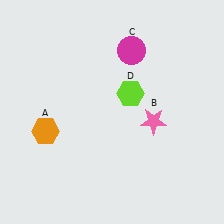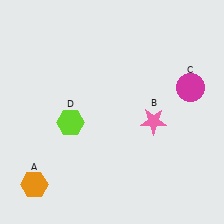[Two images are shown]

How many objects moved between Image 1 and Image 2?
3 objects moved between the two images.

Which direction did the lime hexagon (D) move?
The lime hexagon (D) moved left.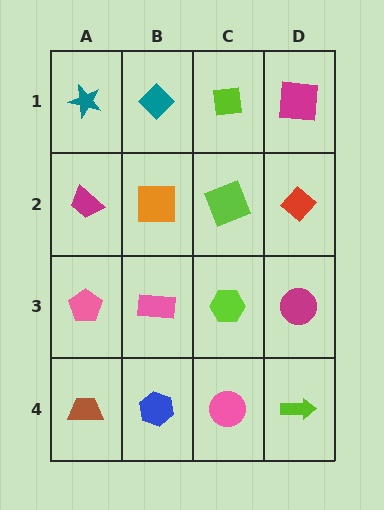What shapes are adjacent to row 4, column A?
A pink pentagon (row 3, column A), a blue hexagon (row 4, column B).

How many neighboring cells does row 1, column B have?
3.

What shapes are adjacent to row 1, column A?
A magenta trapezoid (row 2, column A), a teal diamond (row 1, column B).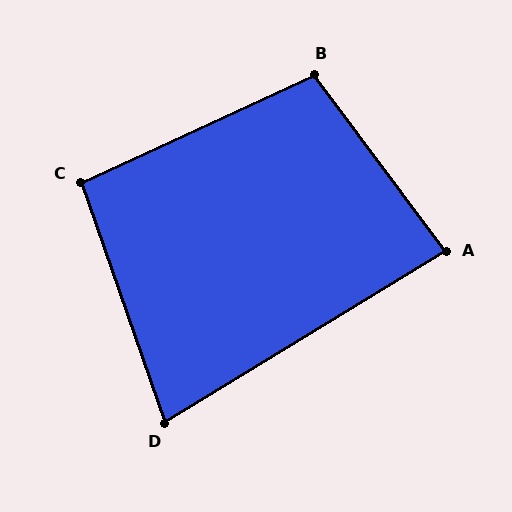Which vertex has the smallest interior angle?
D, at approximately 78 degrees.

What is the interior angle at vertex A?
Approximately 85 degrees (acute).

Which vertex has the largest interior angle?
B, at approximately 102 degrees.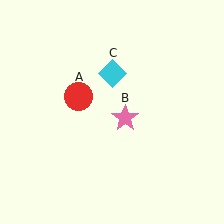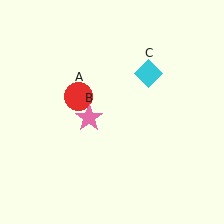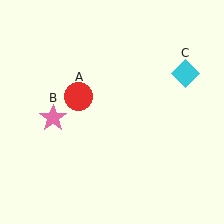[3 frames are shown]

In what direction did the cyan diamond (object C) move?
The cyan diamond (object C) moved right.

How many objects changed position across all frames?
2 objects changed position: pink star (object B), cyan diamond (object C).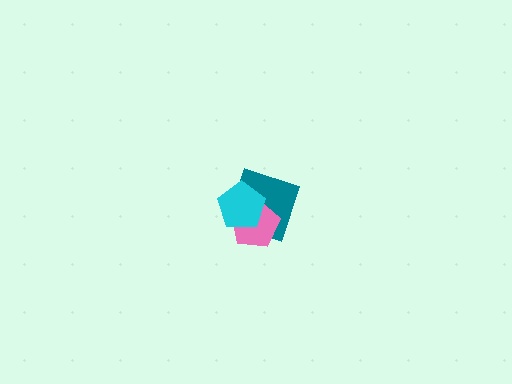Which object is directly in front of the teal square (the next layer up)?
The pink pentagon is directly in front of the teal square.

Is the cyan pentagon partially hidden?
No, no other shape covers it.